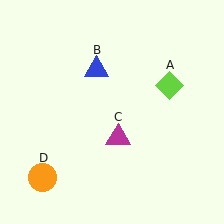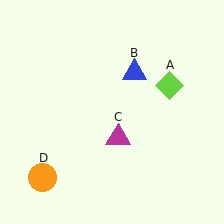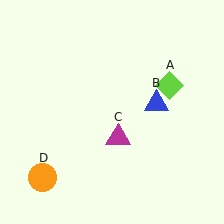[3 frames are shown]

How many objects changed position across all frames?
1 object changed position: blue triangle (object B).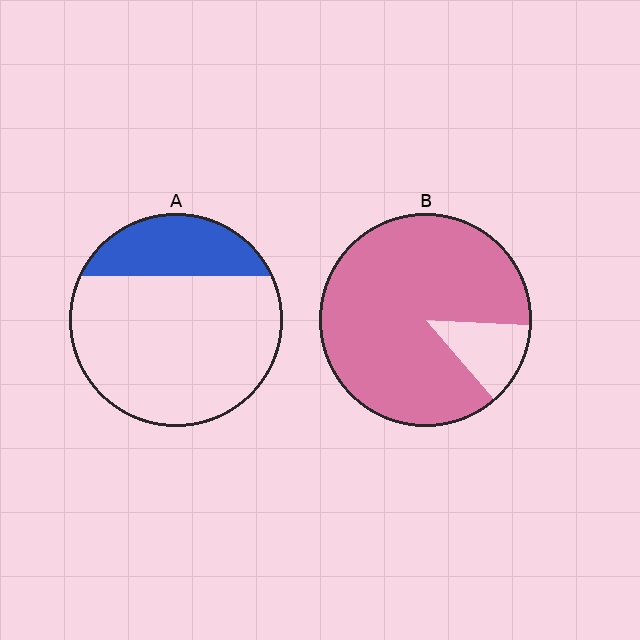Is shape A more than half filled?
No.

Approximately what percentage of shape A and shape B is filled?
A is approximately 25% and B is approximately 85%.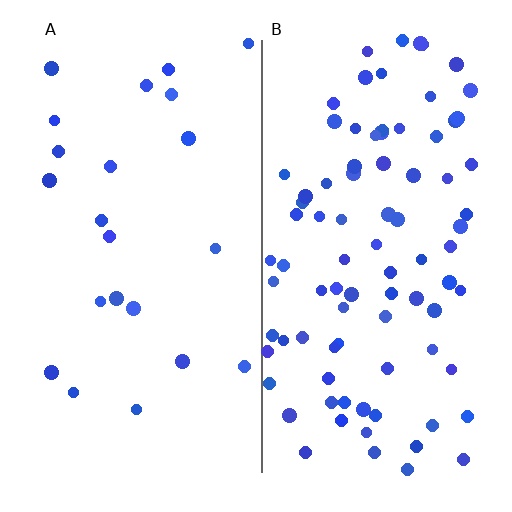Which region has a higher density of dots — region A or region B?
B (the right).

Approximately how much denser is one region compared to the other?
Approximately 4.0× — region B over region A.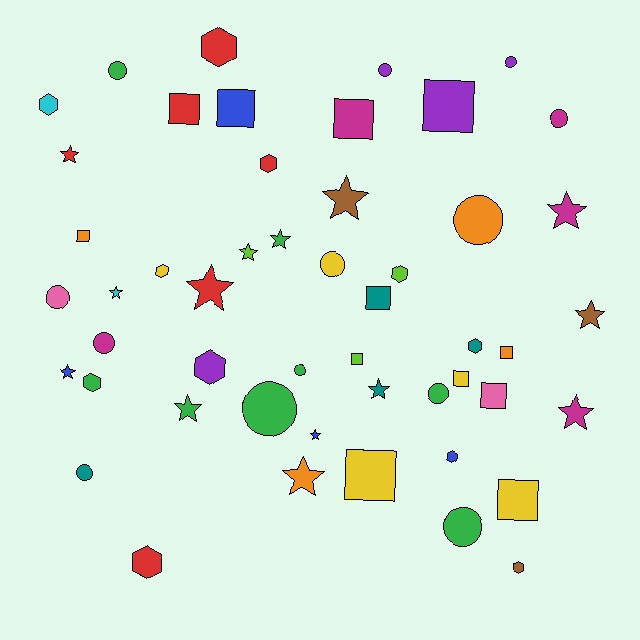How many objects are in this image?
There are 50 objects.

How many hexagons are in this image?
There are 11 hexagons.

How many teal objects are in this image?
There are 4 teal objects.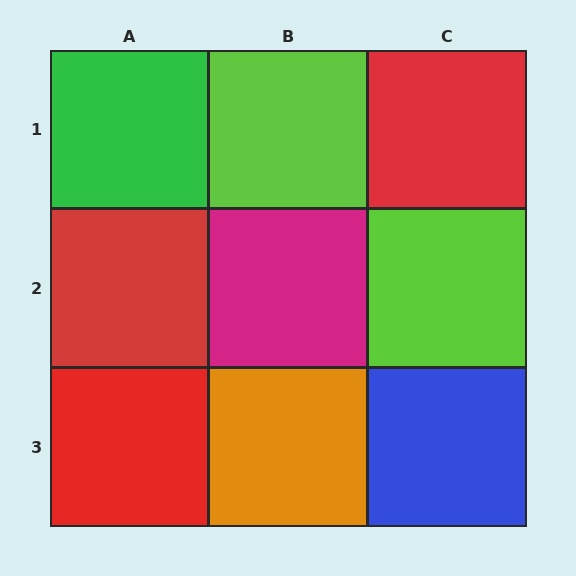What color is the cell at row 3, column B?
Orange.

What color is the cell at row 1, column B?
Lime.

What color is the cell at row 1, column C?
Red.